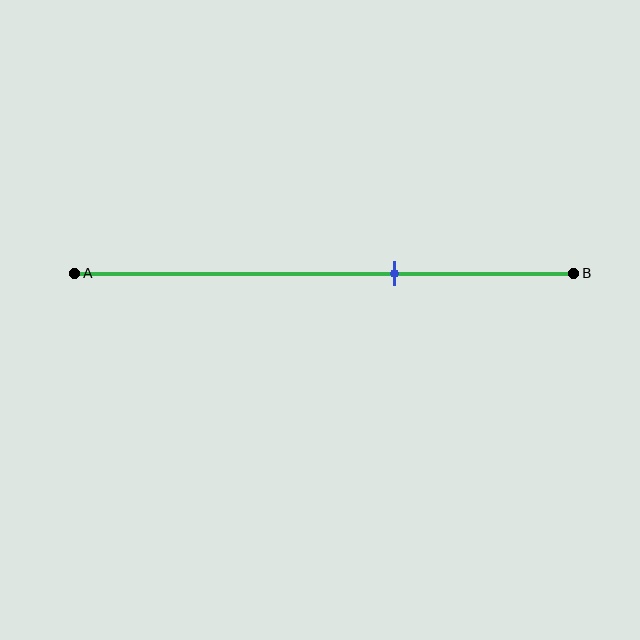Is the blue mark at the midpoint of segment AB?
No, the mark is at about 65% from A, not at the 50% midpoint.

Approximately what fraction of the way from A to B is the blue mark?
The blue mark is approximately 65% of the way from A to B.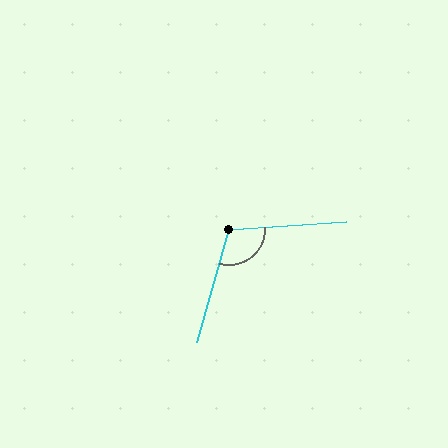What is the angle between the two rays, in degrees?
Approximately 110 degrees.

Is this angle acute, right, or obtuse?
It is obtuse.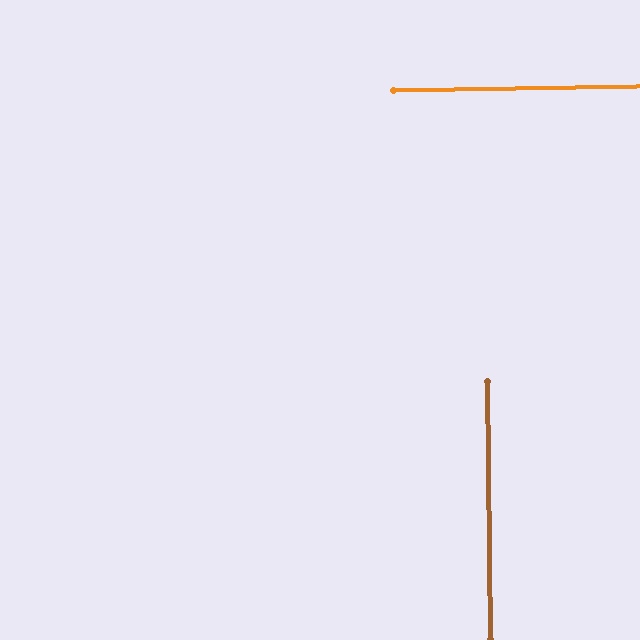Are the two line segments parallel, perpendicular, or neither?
Perpendicular — they meet at approximately 90°.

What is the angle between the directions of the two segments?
Approximately 90 degrees.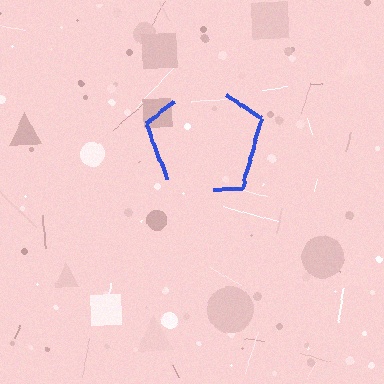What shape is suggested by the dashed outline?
The dashed outline suggests a pentagon.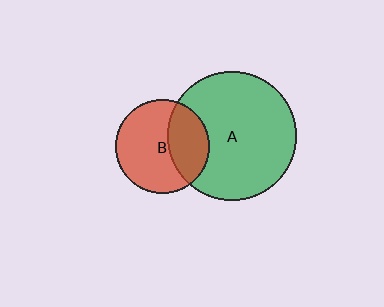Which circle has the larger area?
Circle A (green).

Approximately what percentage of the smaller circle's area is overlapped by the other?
Approximately 35%.